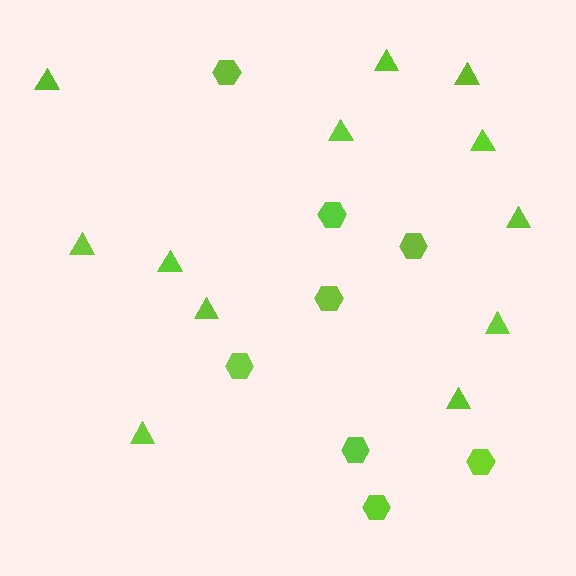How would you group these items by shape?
There are 2 groups: one group of hexagons (8) and one group of triangles (12).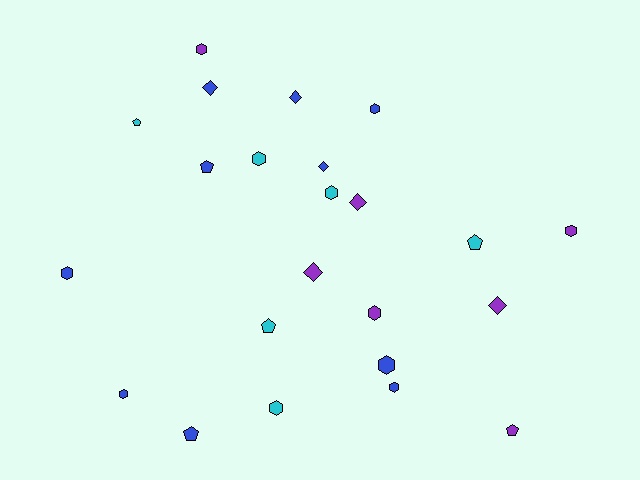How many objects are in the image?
There are 23 objects.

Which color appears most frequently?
Blue, with 10 objects.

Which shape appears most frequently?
Hexagon, with 11 objects.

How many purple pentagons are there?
There is 1 purple pentagon.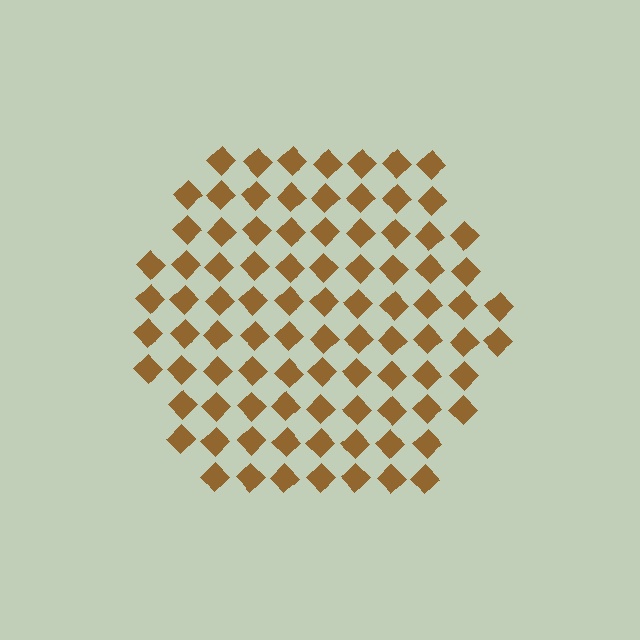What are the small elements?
The small elements are diamonds.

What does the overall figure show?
The overall figure shows a hexagon.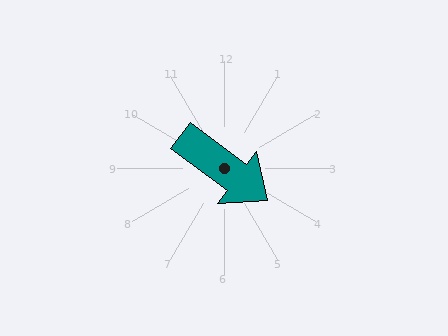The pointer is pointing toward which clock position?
Roughly 4 o'clock.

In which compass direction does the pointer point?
Southeast.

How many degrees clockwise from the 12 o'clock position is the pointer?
Approximately 127 degrees.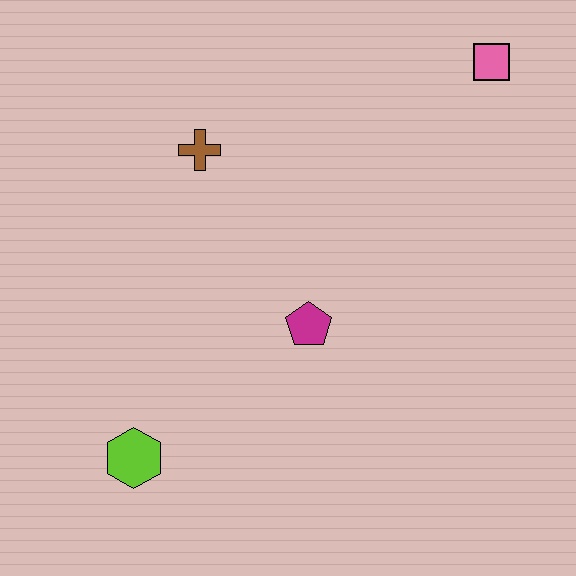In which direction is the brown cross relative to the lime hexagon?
The brown cross is above the lime hexagon.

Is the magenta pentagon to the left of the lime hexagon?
No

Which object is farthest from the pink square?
The lime hexagon is farthest from the pink square.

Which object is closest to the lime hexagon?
The magenta pentagon is closest to the lime hexagon.